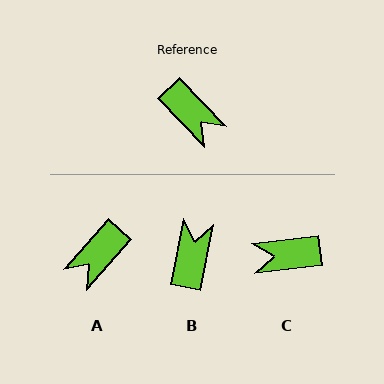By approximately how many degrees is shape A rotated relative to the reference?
Approximately 86 degrees clockwise.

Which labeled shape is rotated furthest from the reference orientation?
C, about 127 degrees away.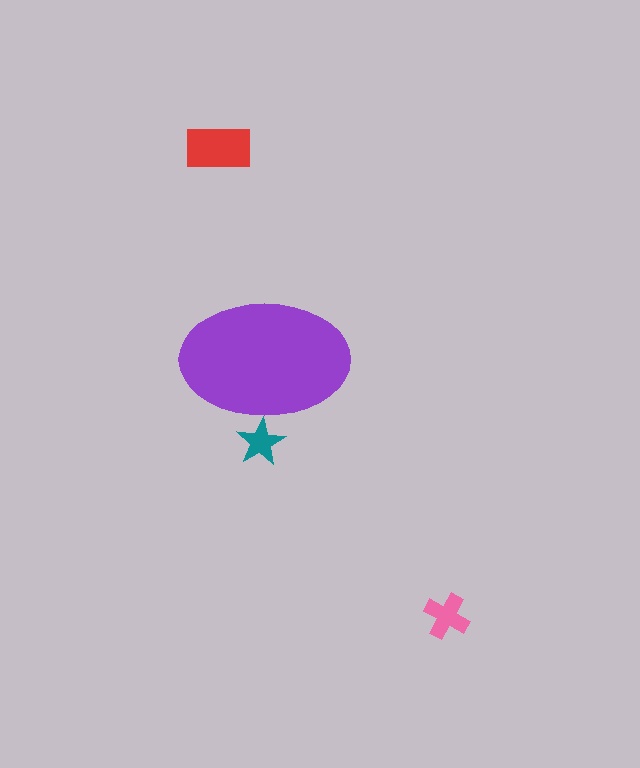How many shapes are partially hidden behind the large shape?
1 shape is partially hidden.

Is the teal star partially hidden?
Yes, the teal star is partially hidden behind the purple ellipse.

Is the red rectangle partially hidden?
No, the red rectangle is fully visible.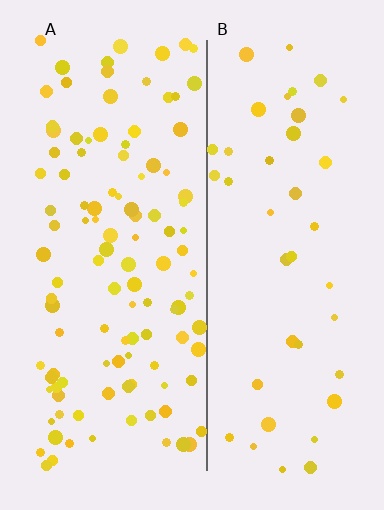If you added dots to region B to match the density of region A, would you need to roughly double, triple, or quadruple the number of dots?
Approximately triple.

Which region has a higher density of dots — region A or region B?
A (the left).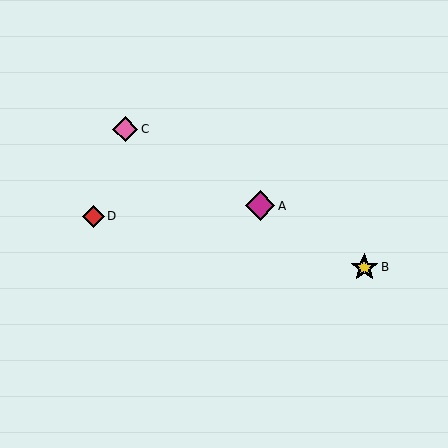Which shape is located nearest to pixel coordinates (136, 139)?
The pink diamond (labeled C) at (125, 129) is nearest to that location.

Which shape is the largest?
The magenta diamond (labeled A) is the largest.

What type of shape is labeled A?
Shape A is a magenta diamond.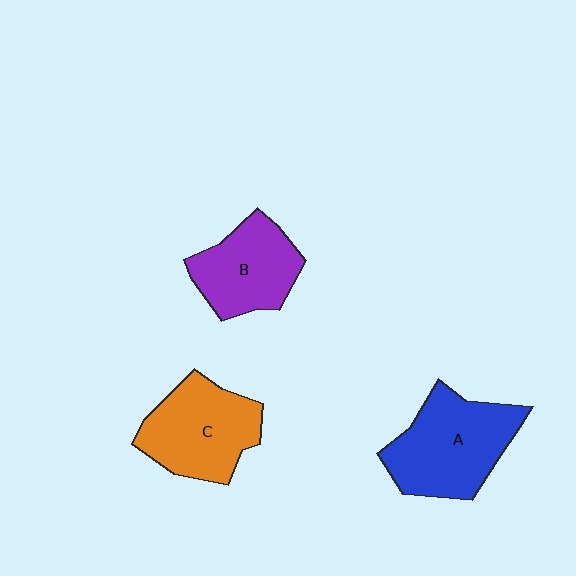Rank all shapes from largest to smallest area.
From largest to smallest: A (blue), C (orange), B (purple).